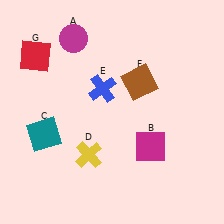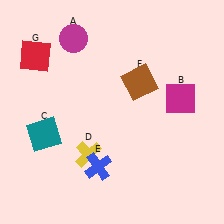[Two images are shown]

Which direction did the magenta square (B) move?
The magenta square (B) moved up.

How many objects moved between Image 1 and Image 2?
2 objects moved between the two images.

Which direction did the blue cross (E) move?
The blue cross (E) moved down.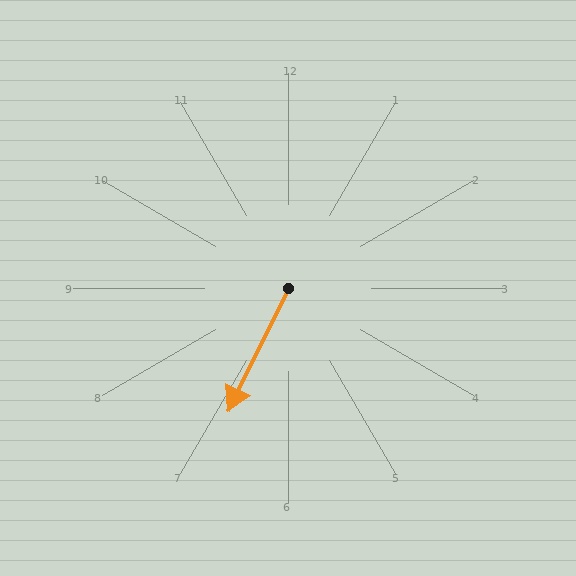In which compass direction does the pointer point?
Southwest.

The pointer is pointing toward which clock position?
Roughly 7 o'clock.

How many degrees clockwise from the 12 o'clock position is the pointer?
Approximately 206 degrees.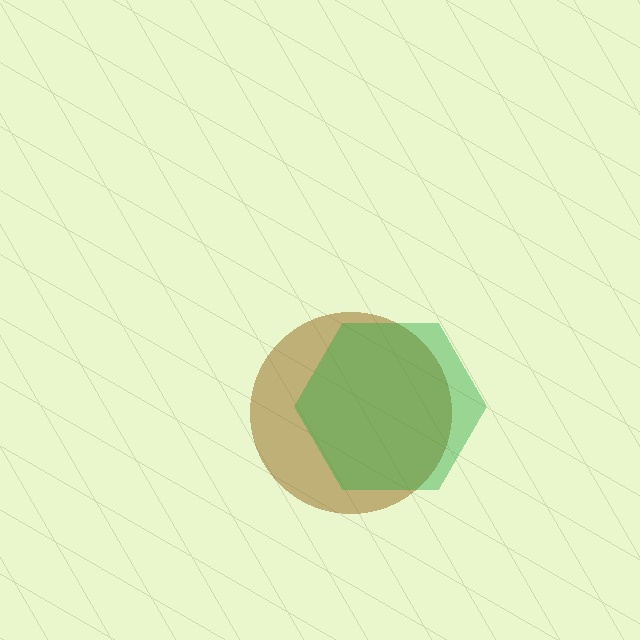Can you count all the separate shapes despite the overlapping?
Yes, there are 2 separate shapes.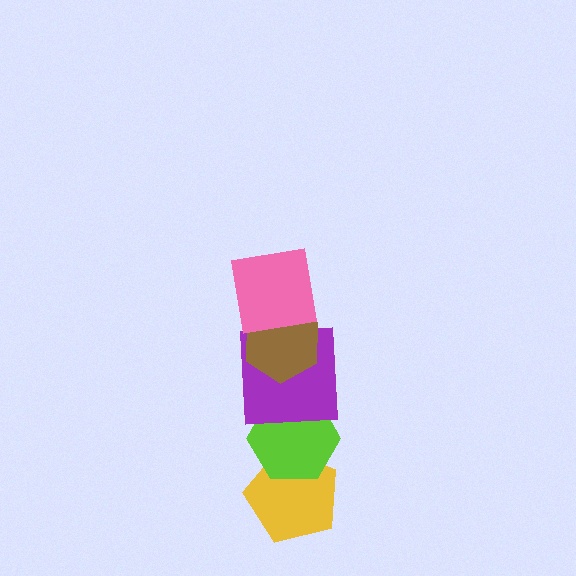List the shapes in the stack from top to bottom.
From top to bottom: the pink square, the brown hexagon, the purple square, the lime hexagon, the yellow pentagon.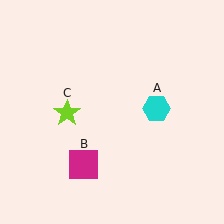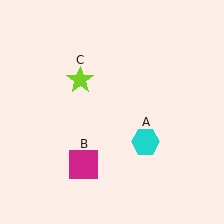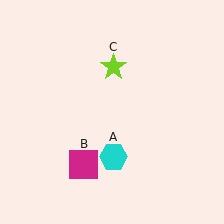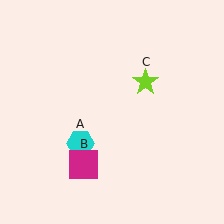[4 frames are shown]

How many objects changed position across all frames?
2 objects changed position: cyan hexagon (object A), lime star (object C).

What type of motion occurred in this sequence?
The cyan hexagon (object A), lime star (object C) rotated clockwise around the center of the scene.